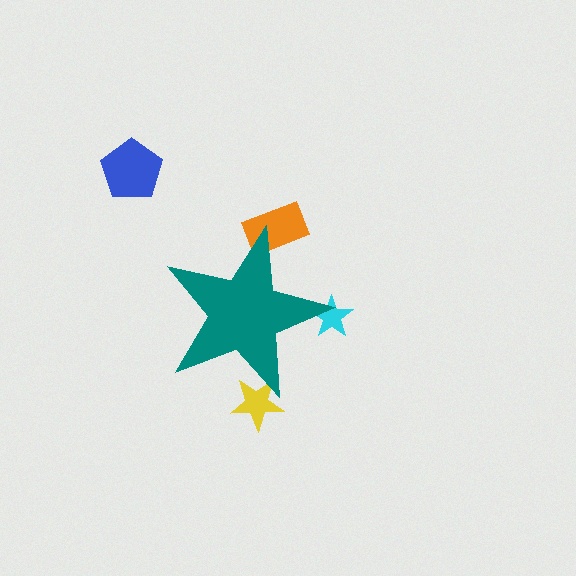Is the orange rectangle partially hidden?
Yes, the orange rectangle is partially hidden behind the teal star.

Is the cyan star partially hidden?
Yes, the cyan star is partially hidden behind the teal star.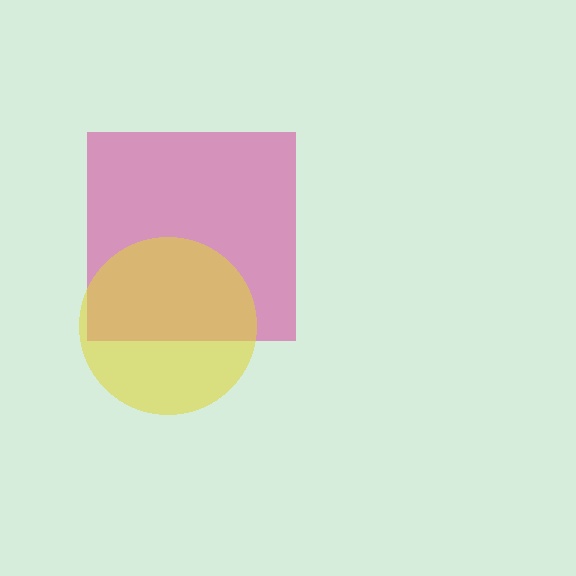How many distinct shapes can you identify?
There are 2 distinct shapes: a magenta square, a yellow circle.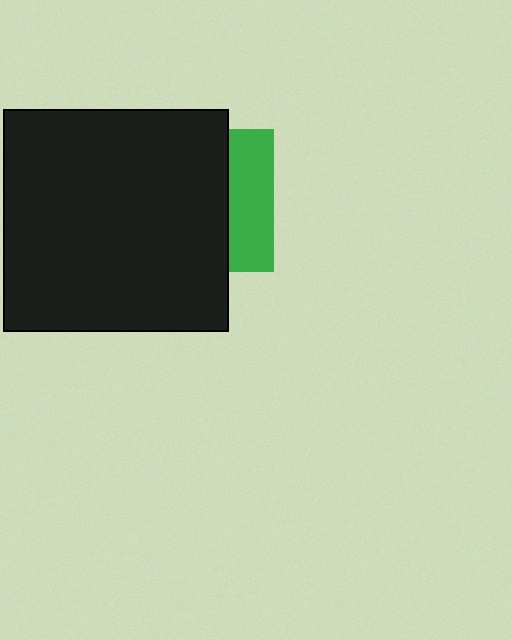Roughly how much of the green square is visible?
A small part of it is visible (roughly 31%).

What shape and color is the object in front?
The object in front is a black rectangle.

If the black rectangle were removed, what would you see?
You would see the complete green square.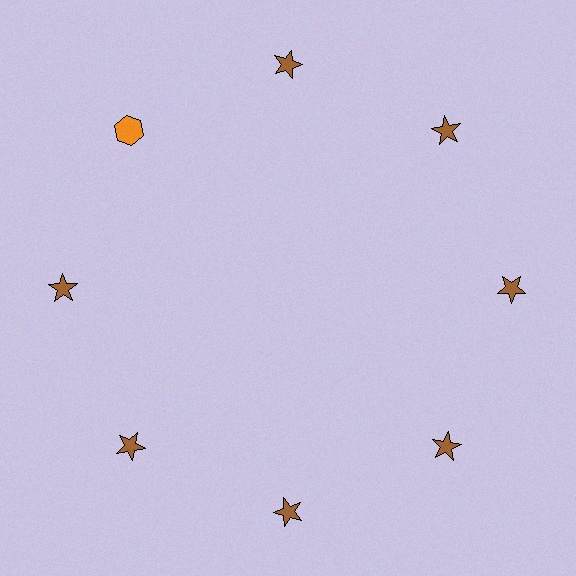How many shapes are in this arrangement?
There are 8 shapes arranged in a ring pattern.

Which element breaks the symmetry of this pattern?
The orange hexagon at roughly the 10 o'clock position breaks the symmetry. All other shapes are brown stars.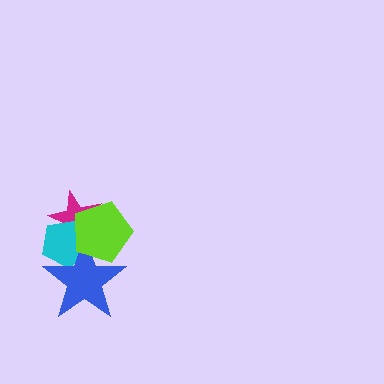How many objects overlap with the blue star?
3 objects overlap with the blue star.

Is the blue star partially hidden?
Yes, it is partially covered by another shape.